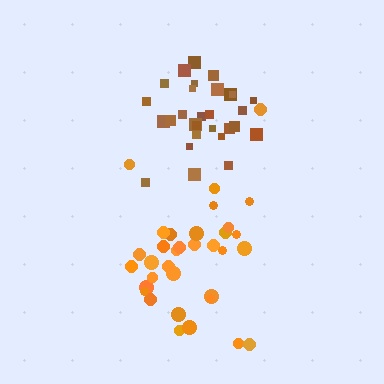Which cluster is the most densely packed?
Brown.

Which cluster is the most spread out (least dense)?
Orange.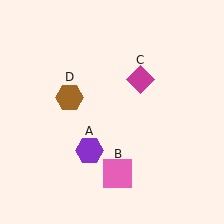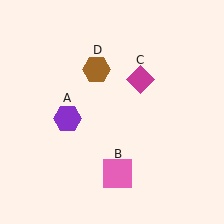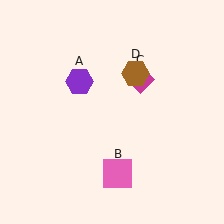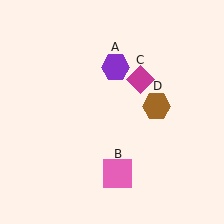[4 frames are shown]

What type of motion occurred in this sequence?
The purple hexagon (object A), brown hexagon (object D) rotated clockwise around the center of the scene.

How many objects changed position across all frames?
2 objects changed position: purple hexagon (object A), brown hexagon (object D).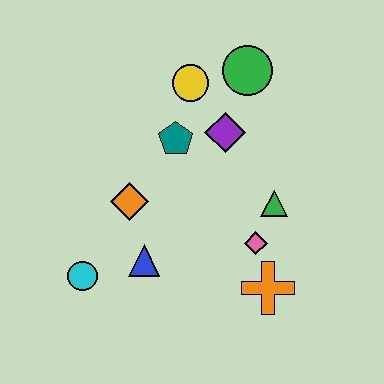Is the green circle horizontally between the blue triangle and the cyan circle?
No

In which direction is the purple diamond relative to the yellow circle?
The purple diamond is below the yellow circle.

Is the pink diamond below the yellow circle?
Yes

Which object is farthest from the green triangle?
The cyan circle is farthest from the green triangle.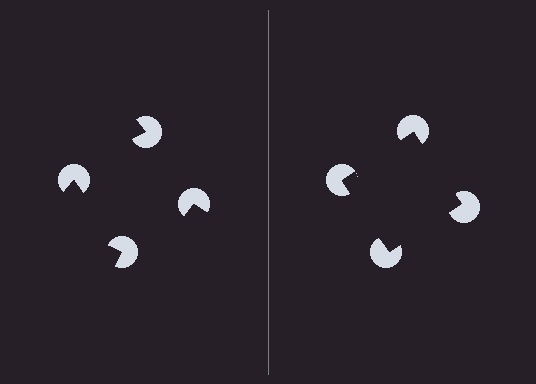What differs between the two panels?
The pac-man discs are positioned identically on both sides; only the wedge orientations differ. On the right they align to a square; on the left they are misaligned.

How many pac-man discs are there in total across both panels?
8 — 4 on each side.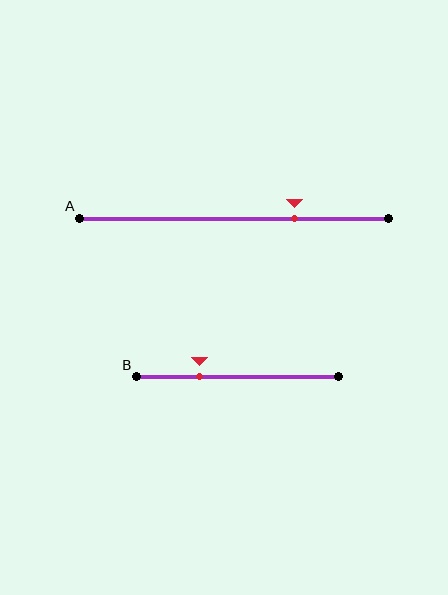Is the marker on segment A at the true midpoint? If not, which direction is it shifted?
No, the marker on segment A is shifted to the right by about 20% of the segment length.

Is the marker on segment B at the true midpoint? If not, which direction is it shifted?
No, the marker on segment B is shifted to the left by about 19% of the segment length.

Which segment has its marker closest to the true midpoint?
Segment B has its marker closest to the true midpoint.